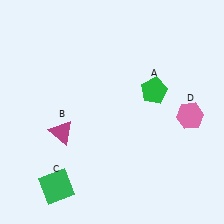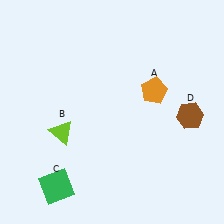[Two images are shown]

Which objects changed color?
A changed from green to orange. B changed from magenta to lime. D changed from pink to brown.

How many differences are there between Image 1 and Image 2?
There are 3 differences between the two images.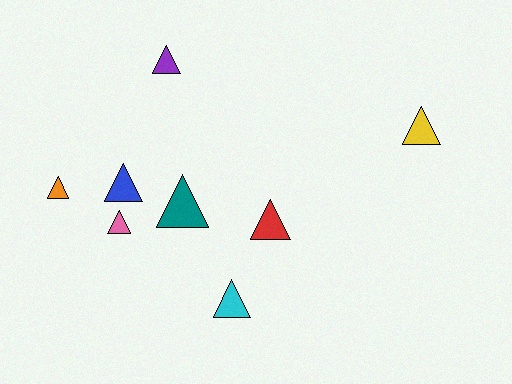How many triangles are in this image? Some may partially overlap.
There are 8 triangles.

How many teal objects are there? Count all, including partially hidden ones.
There is 1 teal object.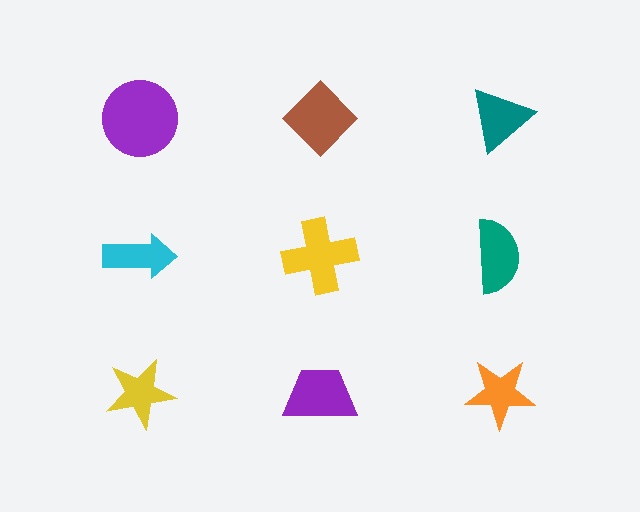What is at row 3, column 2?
A purple trapezoid.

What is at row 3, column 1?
A yellow star.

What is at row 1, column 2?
A brown diamond.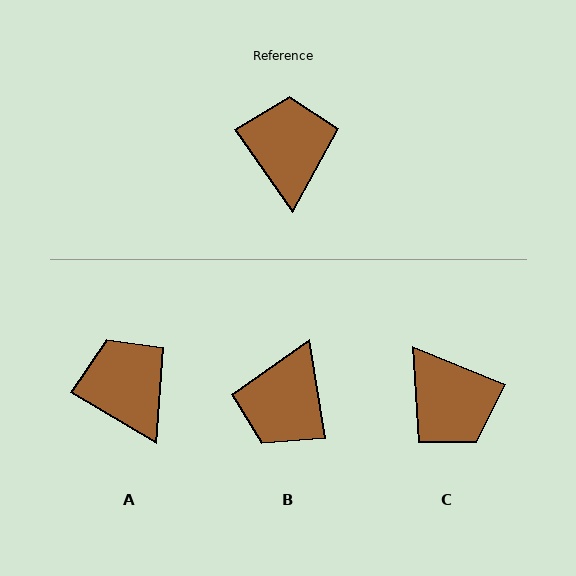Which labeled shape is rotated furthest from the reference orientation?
B, about 154 degrees away.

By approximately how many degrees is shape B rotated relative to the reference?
Approximately 154 degrees counter-clockwise.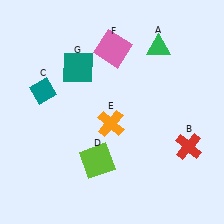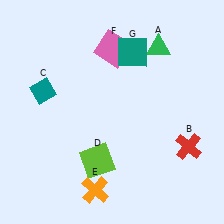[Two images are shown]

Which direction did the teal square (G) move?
The teal square (G) moved right.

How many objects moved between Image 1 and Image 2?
2 objects moved between the two images.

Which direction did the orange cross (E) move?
The orange cross (E) moved down.